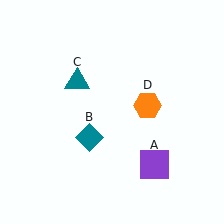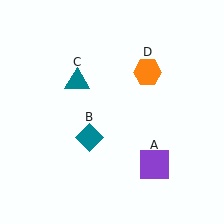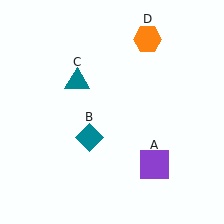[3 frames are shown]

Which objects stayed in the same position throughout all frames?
Purple square (object A) and teal diamond (object B) and teal triangle (object C) remained stationary.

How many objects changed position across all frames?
1 object changed position: orange hexagon (object D).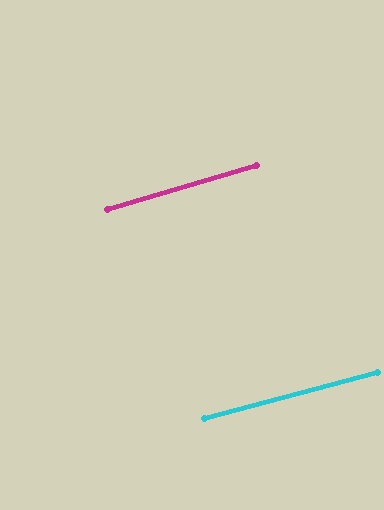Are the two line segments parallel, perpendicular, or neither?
Parallel — their directions differ by only 1.6°.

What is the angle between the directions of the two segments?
Approximately 2 degrees.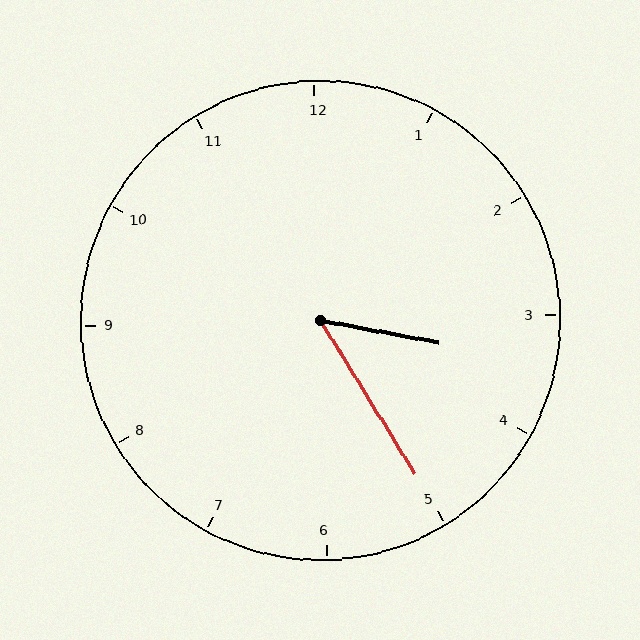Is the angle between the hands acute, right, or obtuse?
It is acute.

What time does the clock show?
3:25.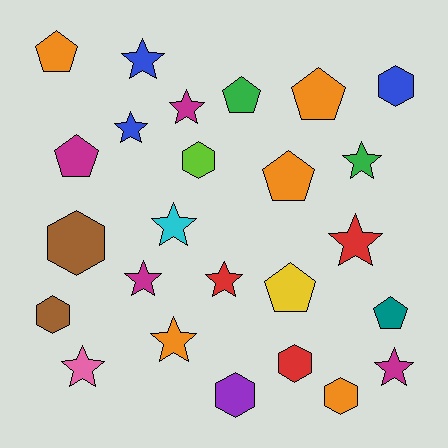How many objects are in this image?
There are 25 objects.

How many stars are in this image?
There are 11 stars.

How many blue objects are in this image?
There are 3 blue objects.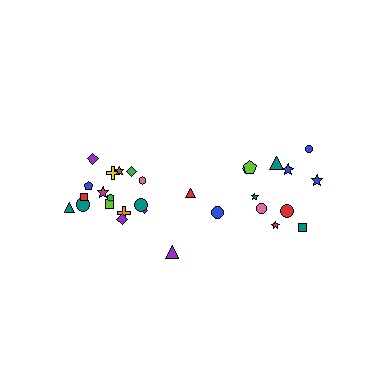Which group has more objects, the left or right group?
The left group.